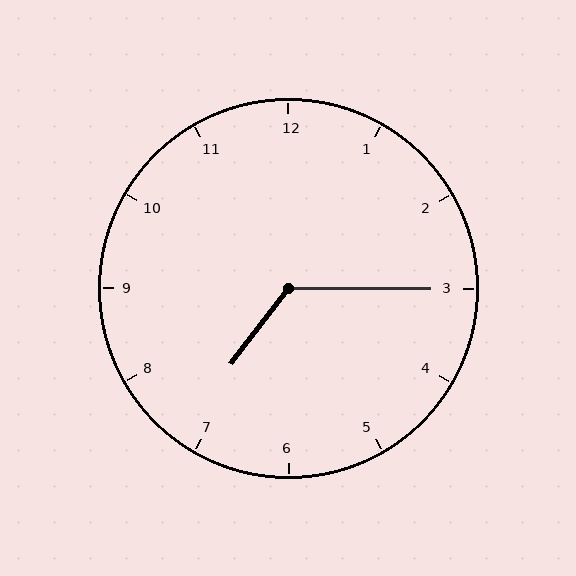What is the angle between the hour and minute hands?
Approximately 128 degrees.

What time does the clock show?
7:15.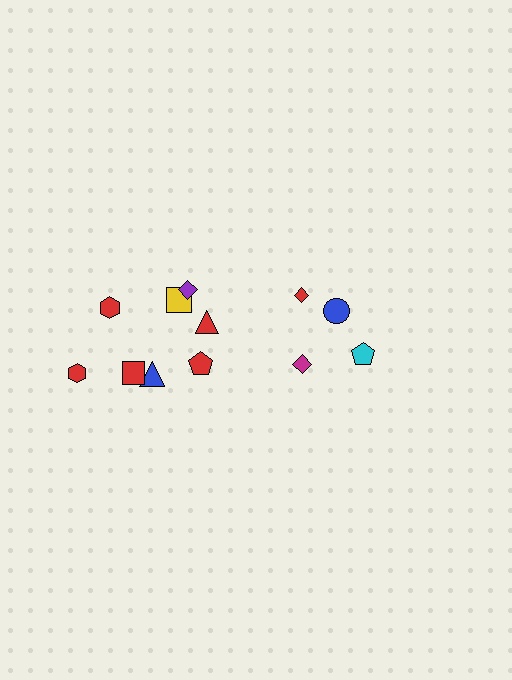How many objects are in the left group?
There are 8 objects.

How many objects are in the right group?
There are 4 objects.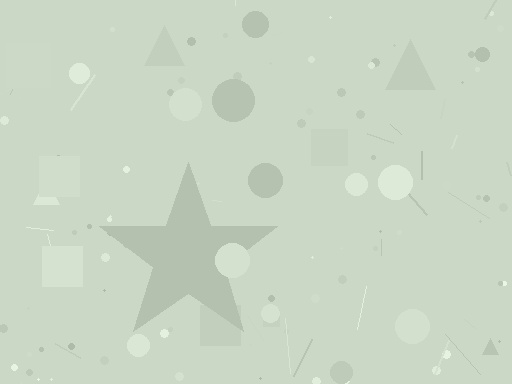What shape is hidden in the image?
A star is hidden in the image.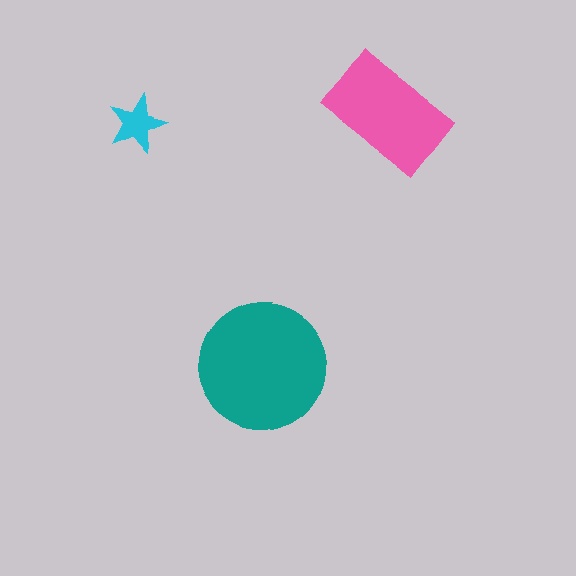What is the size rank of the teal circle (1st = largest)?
1st.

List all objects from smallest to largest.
The cyan star, the pink rectangle, the teal circle.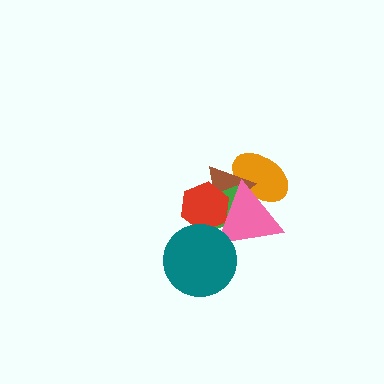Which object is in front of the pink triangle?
The teal circle is in front of the pink triangle.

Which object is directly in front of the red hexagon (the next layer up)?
The pink triangle is directly in front of the red hexagon.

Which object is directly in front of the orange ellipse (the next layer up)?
The brown triangle is directly in front of the orange ellipse.